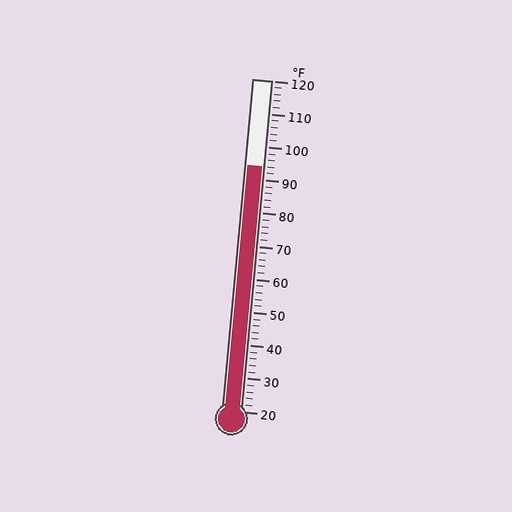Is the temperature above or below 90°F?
The temperature is above 90°F.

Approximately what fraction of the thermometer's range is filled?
The thermometer is filled to approximately 75% of its range.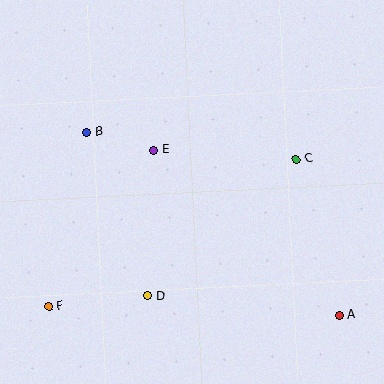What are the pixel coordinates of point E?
Point E is at (154, 150).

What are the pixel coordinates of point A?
Point A is at (339, 315).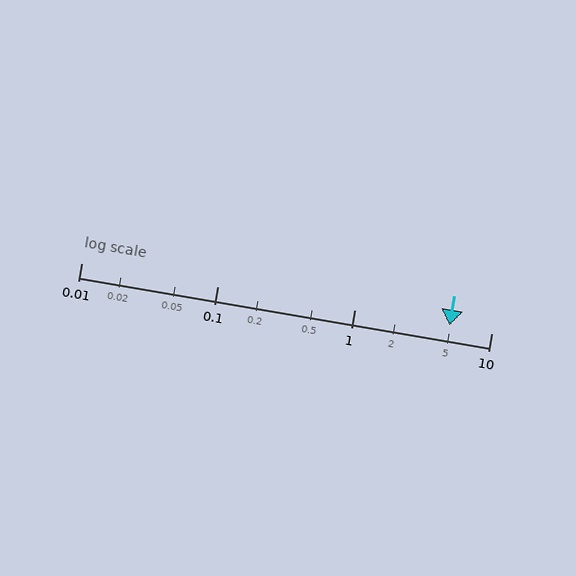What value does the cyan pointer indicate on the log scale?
The pointer indicates approximately 4.9.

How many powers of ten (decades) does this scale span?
The scale spans 3 decades, from 0.01 to 10.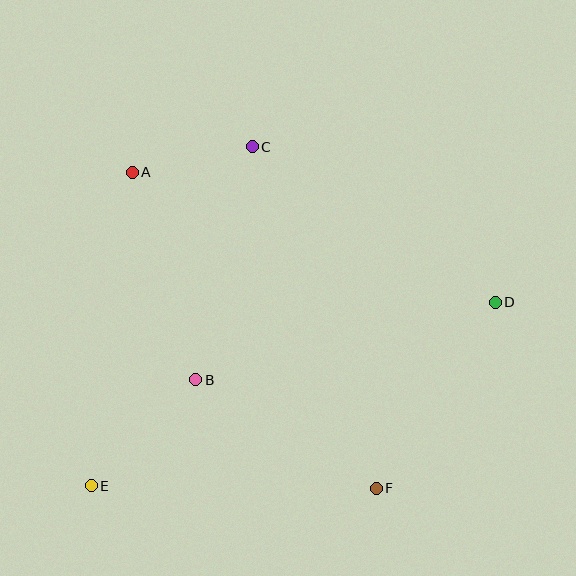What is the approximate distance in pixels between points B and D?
The distance between B and D is approximately 309 pixels.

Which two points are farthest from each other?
Points D and E are farthest from each other.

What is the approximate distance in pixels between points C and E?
The distance between C and E is approximately 375 pixels.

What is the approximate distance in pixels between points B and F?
The distance between B and F is approximately 211 pixels.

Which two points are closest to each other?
Points A and C are closest to each other.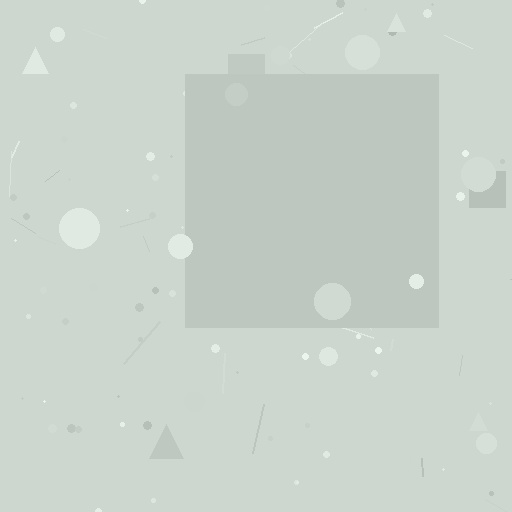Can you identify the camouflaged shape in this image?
The camouflaged shape is a square.